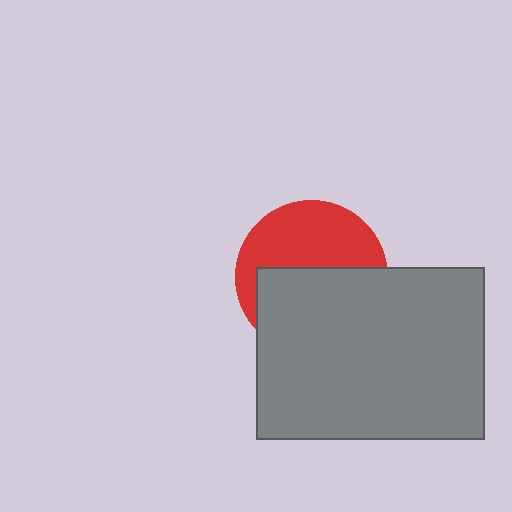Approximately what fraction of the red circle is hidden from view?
Roughly 53% of the red circle is hidden behind the gray rectangle.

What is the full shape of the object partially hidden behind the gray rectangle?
The partially hidden object is a red circle.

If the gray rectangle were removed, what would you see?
You would see the complete red circle.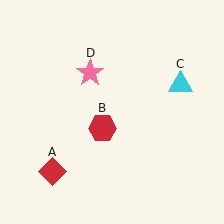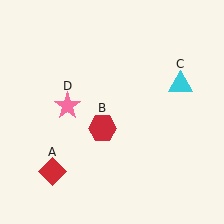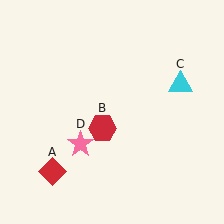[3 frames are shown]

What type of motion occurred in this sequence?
The pink star (object D) rotated counterclockwise around the center of the scene.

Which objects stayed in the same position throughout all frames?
Red diamond (object A) and red hexagon (object B) and cyan triangle (object C) remained stationary.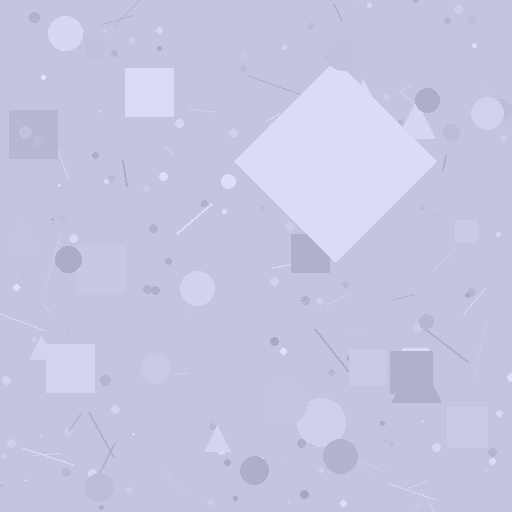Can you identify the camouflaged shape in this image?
The camouflaged shape is a diamond.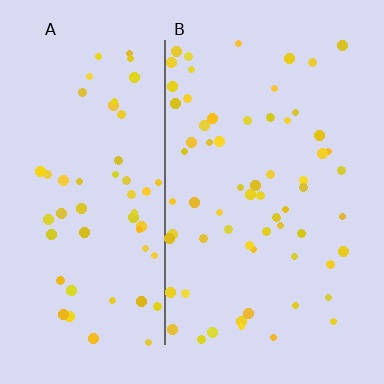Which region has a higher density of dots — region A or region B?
B (the right).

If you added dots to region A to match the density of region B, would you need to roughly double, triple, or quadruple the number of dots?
Approximately double.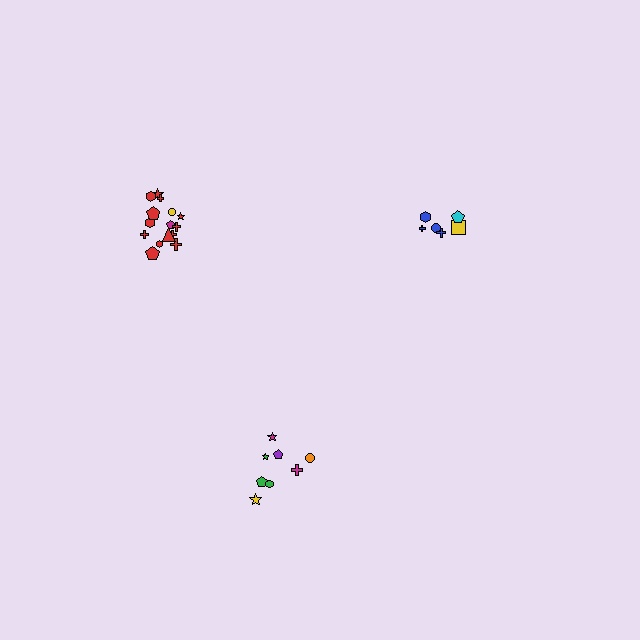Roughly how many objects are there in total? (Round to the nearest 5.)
Roughly 30 objects in total.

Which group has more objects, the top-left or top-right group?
The top-left group.